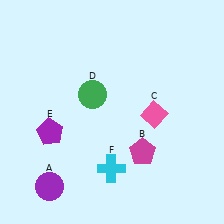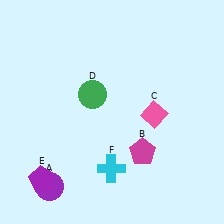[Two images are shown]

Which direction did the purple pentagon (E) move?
The purple pentagon (E) moved down.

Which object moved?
The purple pentagon (E) moved down.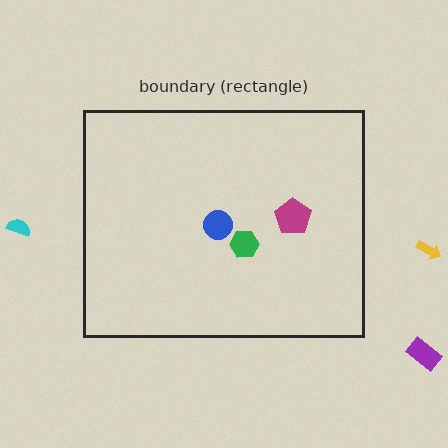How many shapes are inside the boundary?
3 inside, 3 outside.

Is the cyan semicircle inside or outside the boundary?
Outside.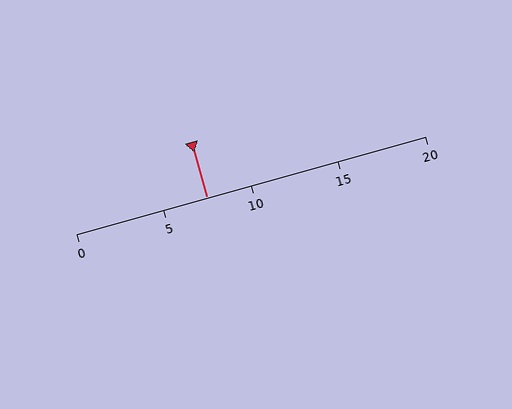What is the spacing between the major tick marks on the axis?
The major ticks are spaced 5 apart.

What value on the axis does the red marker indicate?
The marker indicates approximately 7.5.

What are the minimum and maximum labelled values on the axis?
The axis runs from 0 to 20.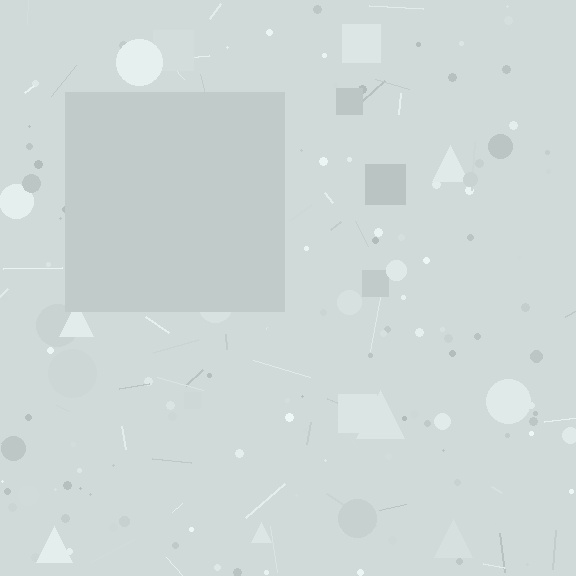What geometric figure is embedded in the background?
A square is embedded in the background.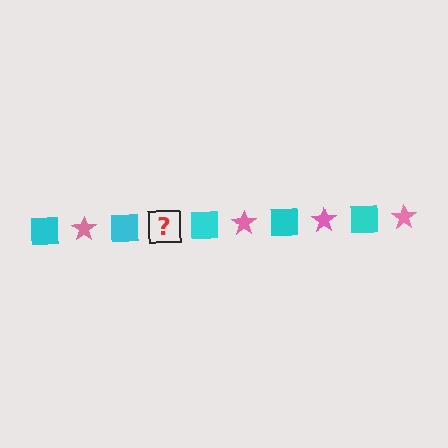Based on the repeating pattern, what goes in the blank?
The blank should be a pink star.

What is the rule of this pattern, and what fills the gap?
The rule is that the pattern alternates between cyan square and pink star. The gap should be filled with a pink star.